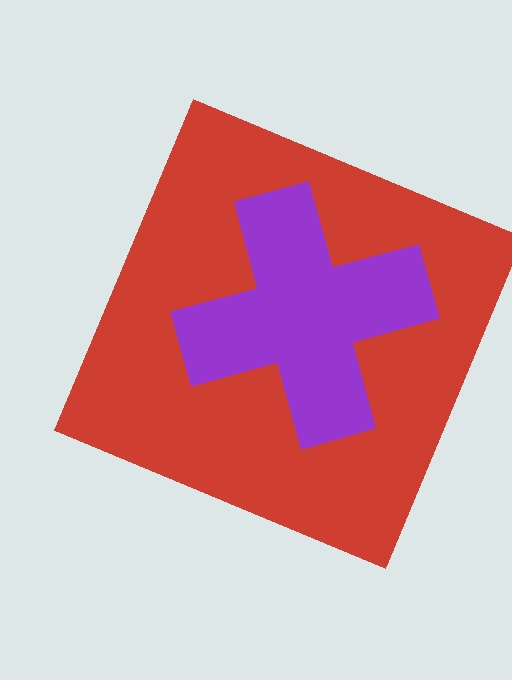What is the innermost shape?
The purple cross.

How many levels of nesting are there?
2.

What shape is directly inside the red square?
The purple cross.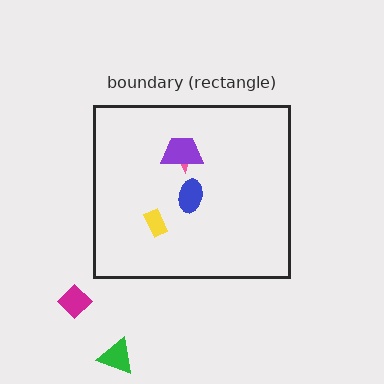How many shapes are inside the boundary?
4 inside, 2 outside.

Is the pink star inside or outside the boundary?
Inside.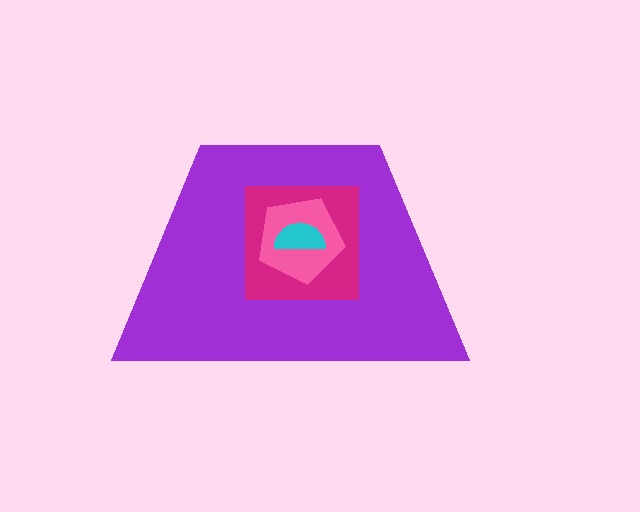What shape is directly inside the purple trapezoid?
The magenta square.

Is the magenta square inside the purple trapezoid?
Yes.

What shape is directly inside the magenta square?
The pink pentagon.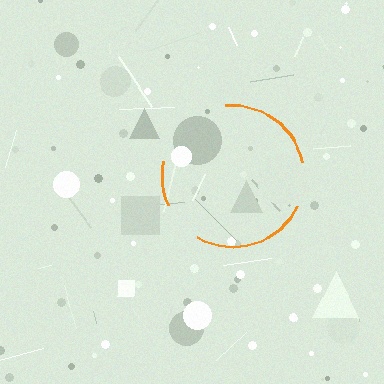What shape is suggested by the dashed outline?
The dashed outline suggests a circle.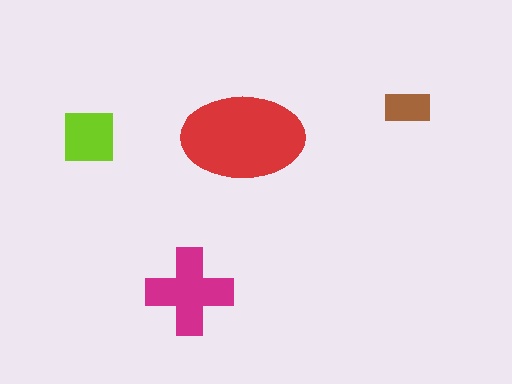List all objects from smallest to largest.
The brown rectangle, the lime square, the magenta cross, the red ellipse.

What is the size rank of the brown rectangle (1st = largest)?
4th.